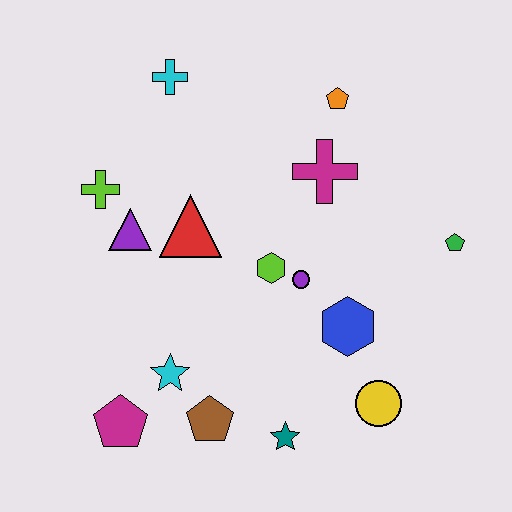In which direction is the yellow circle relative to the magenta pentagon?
The yellow circle is to the right of the magenta pentagon.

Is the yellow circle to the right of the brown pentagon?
Yes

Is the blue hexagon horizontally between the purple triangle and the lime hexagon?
No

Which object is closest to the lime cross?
The purple triangle is closest to the lime cross.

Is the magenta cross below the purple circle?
No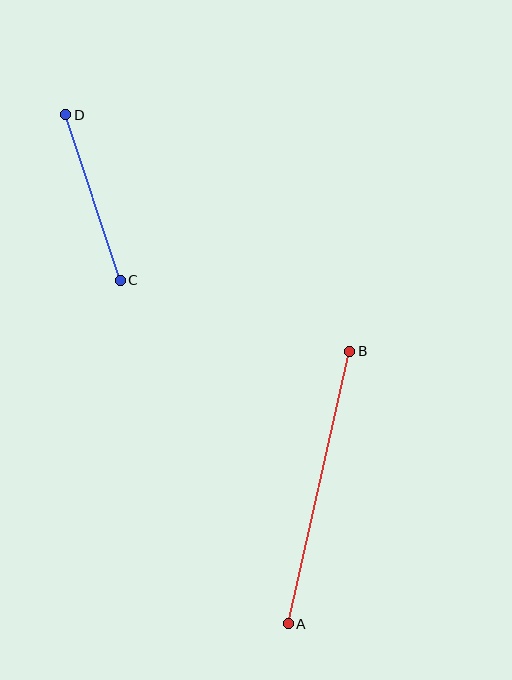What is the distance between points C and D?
The distance is approximately 174 pixels.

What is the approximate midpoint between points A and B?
The midpoint is at approximately (319, 487) pixels.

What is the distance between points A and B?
The distance is approximately 279 pixels.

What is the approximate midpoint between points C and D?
The midpoint is at approximately (93, 197) pixels.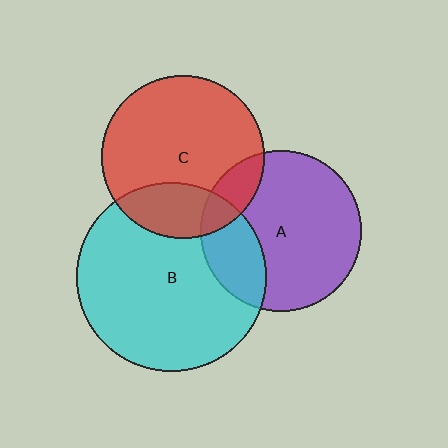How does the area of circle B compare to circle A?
Approximately 1.4 times.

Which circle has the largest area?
Circle B (cyan).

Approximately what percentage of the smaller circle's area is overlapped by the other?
Approximately 25%.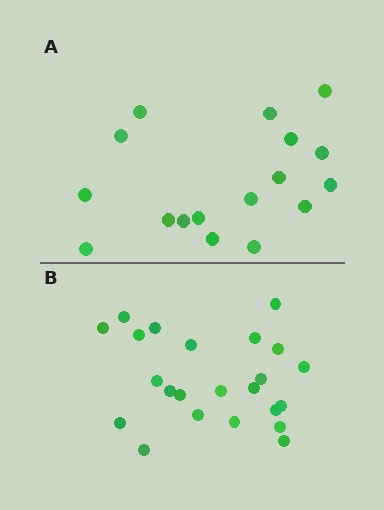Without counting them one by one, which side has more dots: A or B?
Region B (the bottom region) has more dots.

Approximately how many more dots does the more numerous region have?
Region B has about 6 more dots than region A.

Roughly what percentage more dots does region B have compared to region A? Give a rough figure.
About 35% more.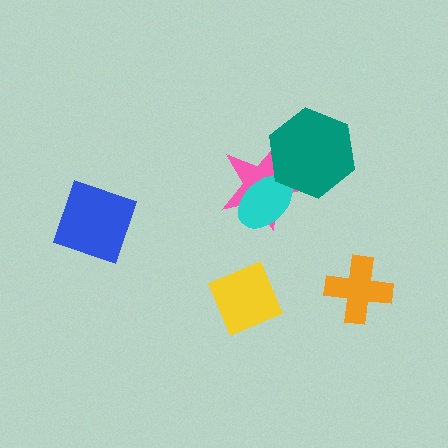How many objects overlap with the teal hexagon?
2 objects overlap with the teal hexagon.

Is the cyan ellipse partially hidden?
Yes, it is partially covered by another shape.